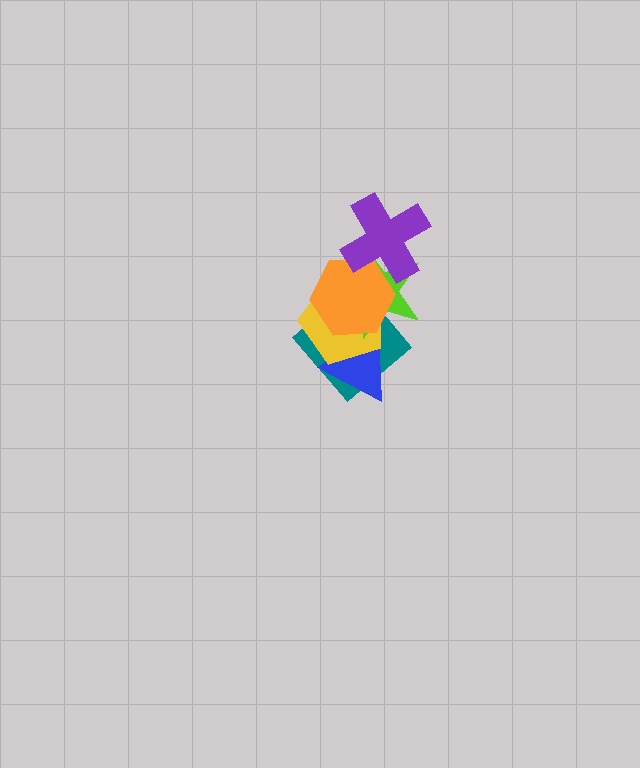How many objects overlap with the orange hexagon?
5 objects overlap with the orange hexagon.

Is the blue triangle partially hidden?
Yes, it is partially covered by another shape.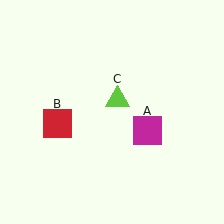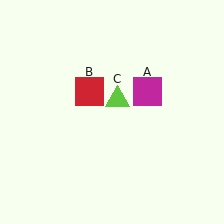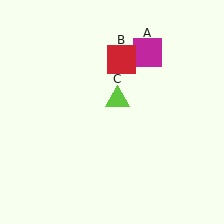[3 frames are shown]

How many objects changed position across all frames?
2 objects changed position: magenta square (object A), red square (object B).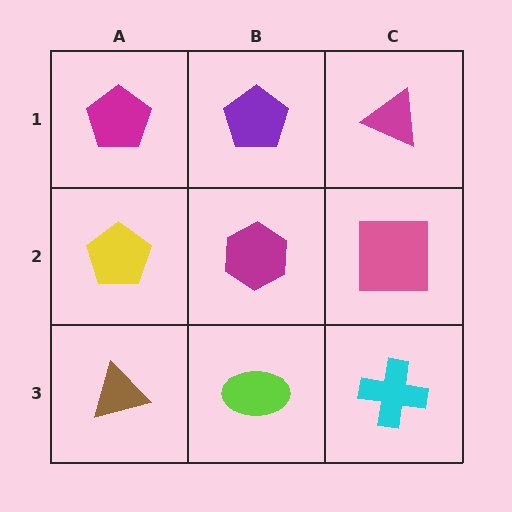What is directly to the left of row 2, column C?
A magenta hexagon.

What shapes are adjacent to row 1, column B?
A magenta hexagon (row 2, column B), a magenta pentagon (row 1, column A), a magenta triangle (row 1, column C).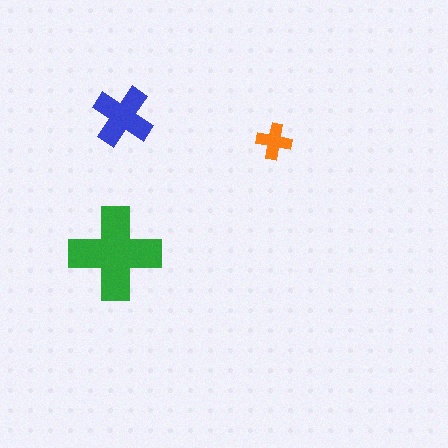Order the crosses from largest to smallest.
the green one, the blue one, the orange one.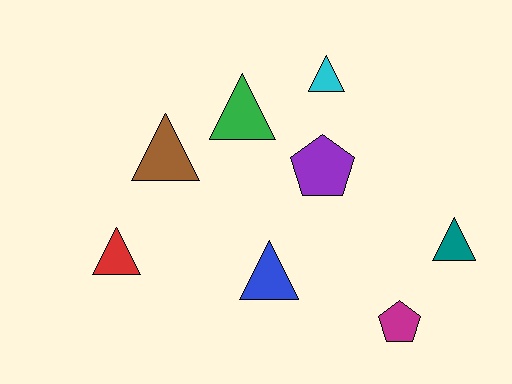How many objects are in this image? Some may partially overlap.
There are 8 objects.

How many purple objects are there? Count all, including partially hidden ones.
There is 1 purple object.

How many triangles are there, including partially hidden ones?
There are 6 triangles.